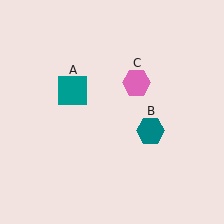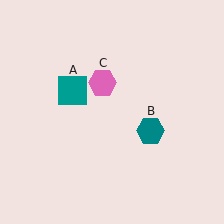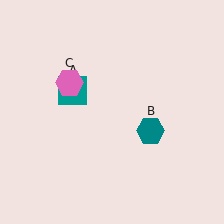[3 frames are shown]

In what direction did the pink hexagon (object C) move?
The pink hexagon (object C) moved left.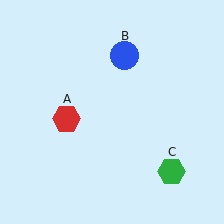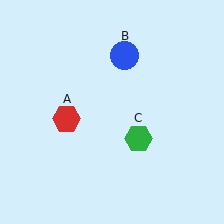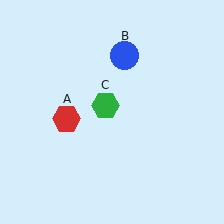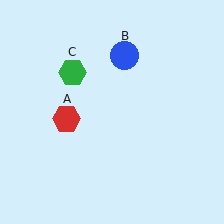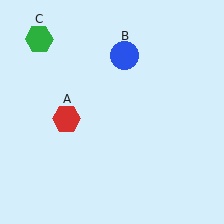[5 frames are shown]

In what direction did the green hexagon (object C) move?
The green hexagon (object C) moved up and to the left.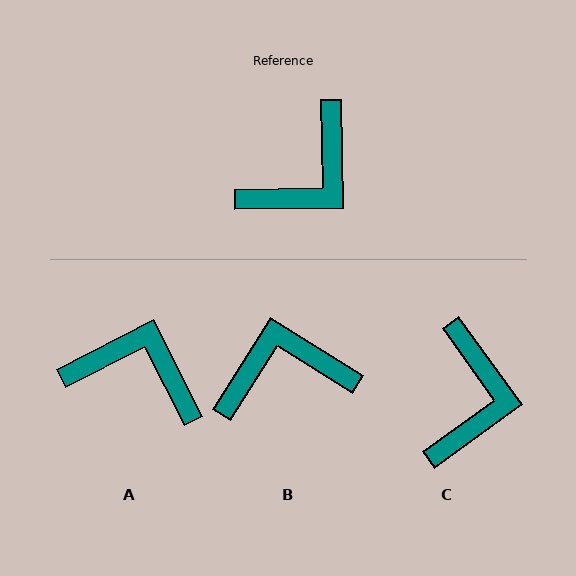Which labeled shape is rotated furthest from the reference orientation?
B, about 147 degrees away.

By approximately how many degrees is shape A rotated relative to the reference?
Approximately 116 degrees counter-clockwise.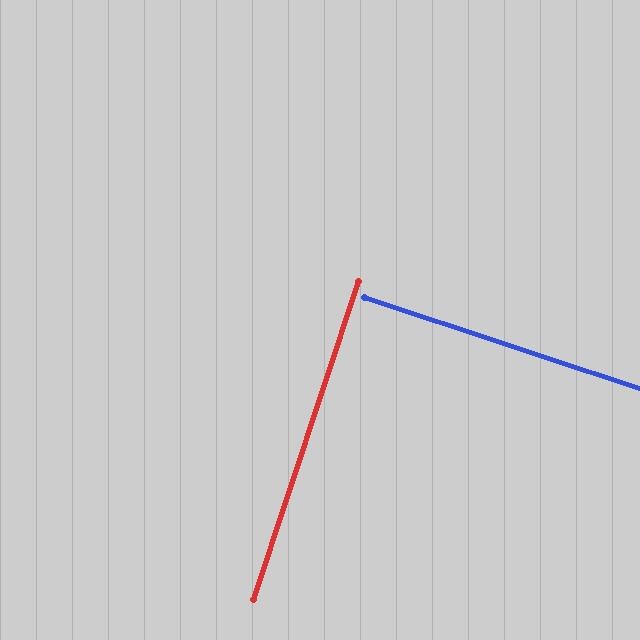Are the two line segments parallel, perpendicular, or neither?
Perpendicular — they meet at approximately 90°.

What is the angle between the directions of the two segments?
Approximately 90 degrees.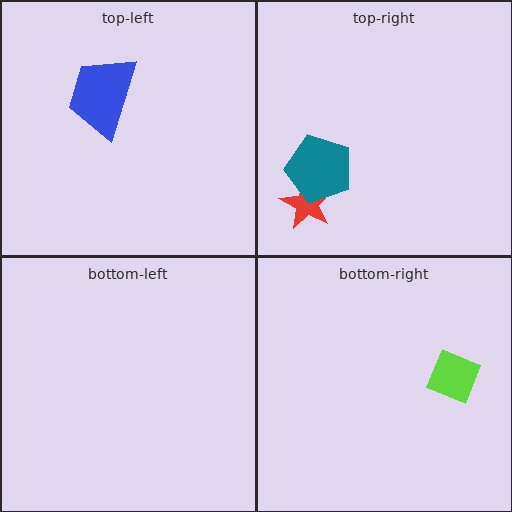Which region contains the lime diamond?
The bottom-right region.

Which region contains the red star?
The top-right region.